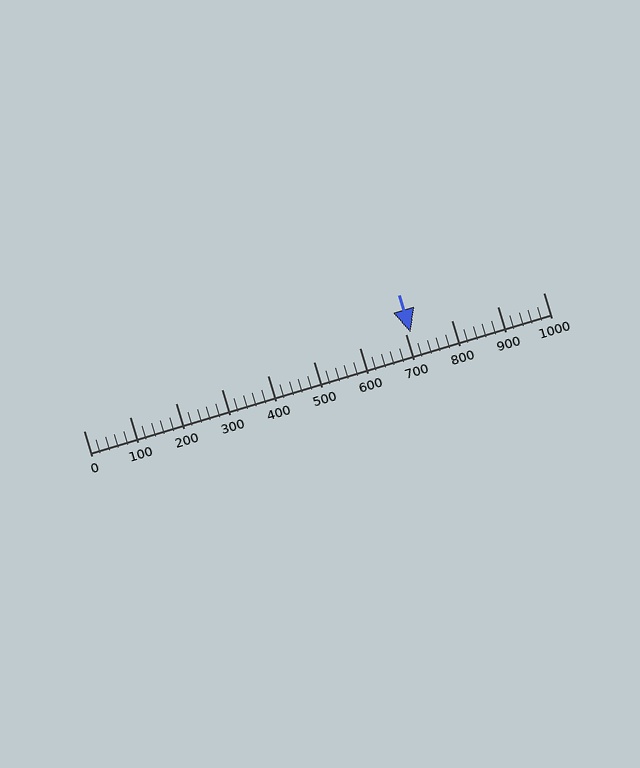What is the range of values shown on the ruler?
The ruler shows values from 0 to 1000.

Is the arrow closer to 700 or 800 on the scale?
The arrow is closer to 700.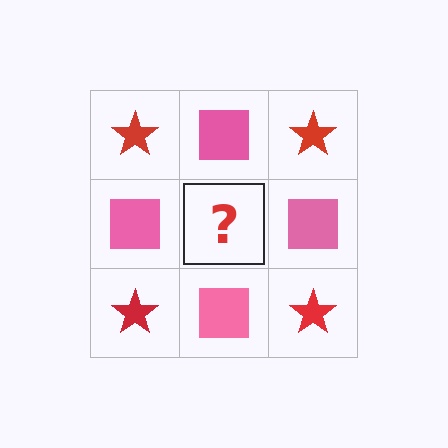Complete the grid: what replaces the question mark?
The question mark should be replaced with a red star.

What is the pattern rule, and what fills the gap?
The rule is that it alternates red star and pink square in a checkerboard pattern. The gap should be filled with a red star.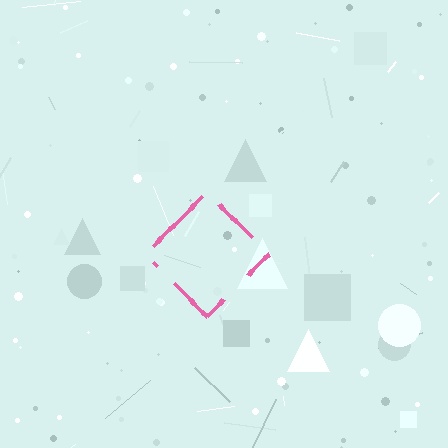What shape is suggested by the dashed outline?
The dashed outline suggests a diamond.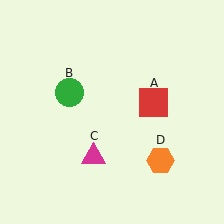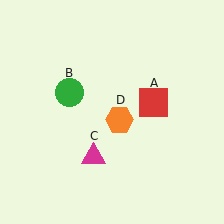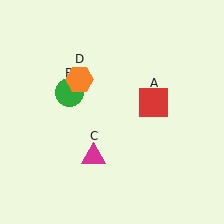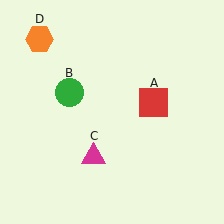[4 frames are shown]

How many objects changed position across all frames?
1 object changed position: orange hexagon (object D).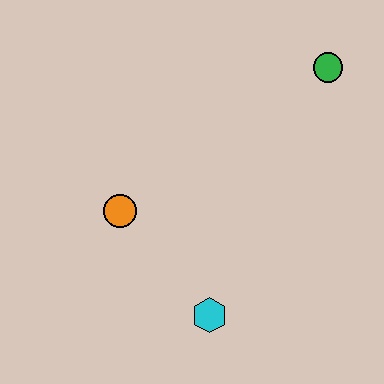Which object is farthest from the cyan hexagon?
The green circle is farthest from the cyan hexagon.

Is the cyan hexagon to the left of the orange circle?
No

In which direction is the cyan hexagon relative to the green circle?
The cyan hexagon is below the green circle.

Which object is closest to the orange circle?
The cyan hexagon is closest to the orange circle.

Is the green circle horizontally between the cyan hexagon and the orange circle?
No